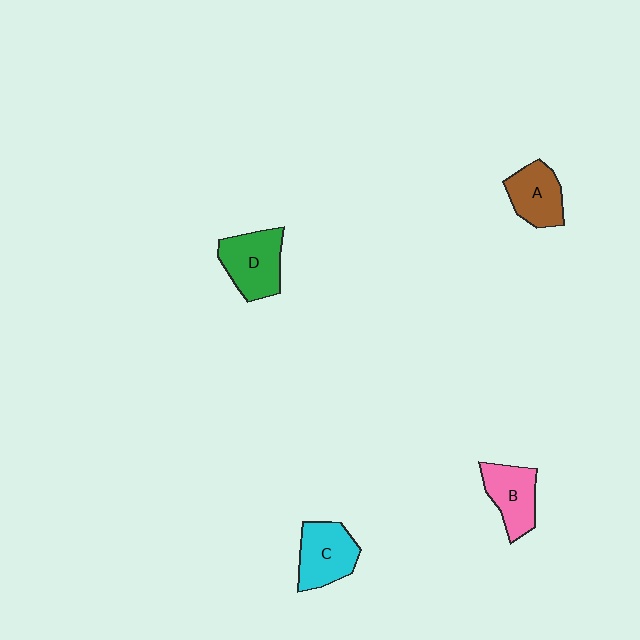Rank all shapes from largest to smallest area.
From largest to smallest: D (green), C (cyan), B (pink), A (brown).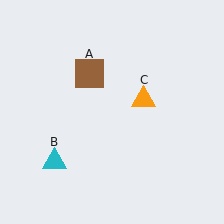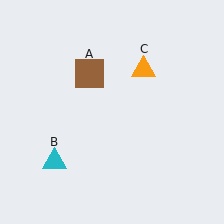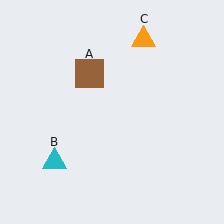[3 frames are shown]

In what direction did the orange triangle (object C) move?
The orange triangle (object C) moved up.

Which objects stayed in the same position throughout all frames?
Brown square (object A) and cyan triangle (object B) remained stationary.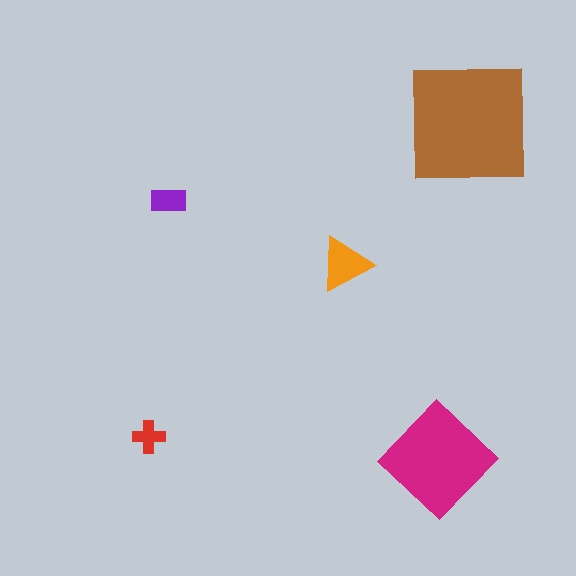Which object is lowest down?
The magenta diamond is bottommost.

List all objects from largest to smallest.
The brown square, the magenta diamond, the orange triangle, the purple rectangle, the red cross.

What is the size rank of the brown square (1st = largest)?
1st.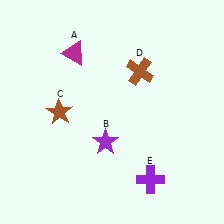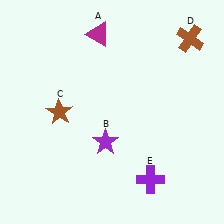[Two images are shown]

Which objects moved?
The objects that moved are: the magenta triangle (A), the brown cross (D).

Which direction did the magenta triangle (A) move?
The magenta triangle (A) moved right.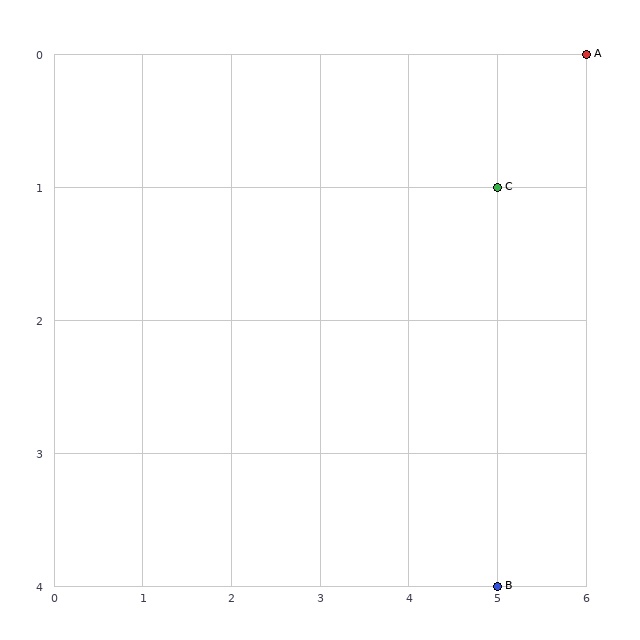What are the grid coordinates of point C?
Point C is at grid coordinates (5, 1).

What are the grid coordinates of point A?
Point A is at grid coordinates (6, 0).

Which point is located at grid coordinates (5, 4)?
Point B is at (5, 4).